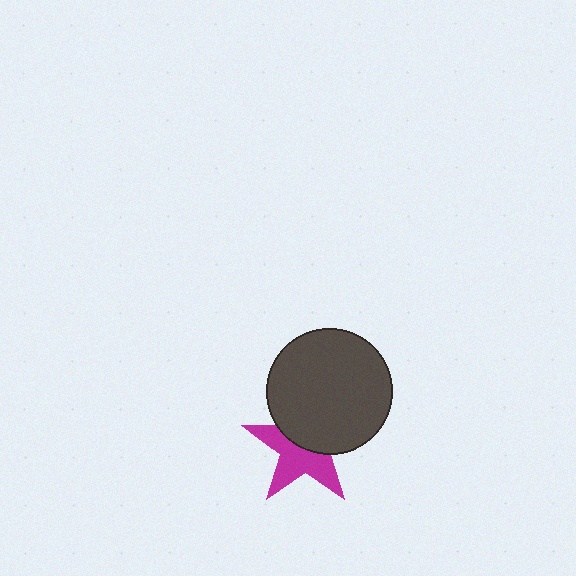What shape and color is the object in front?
The object in front is a dark gray circle.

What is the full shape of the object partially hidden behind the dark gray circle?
The partially hidden object is a magenta star.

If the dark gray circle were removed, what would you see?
You would see the complete magenta star.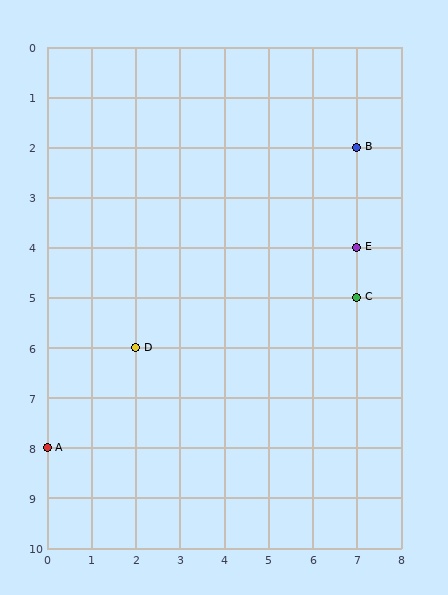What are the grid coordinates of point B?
Point B is at grid coordinates (7, 2).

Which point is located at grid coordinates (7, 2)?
Point B is at (7, 2).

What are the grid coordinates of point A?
Point A is at grid coordinates (0, 8).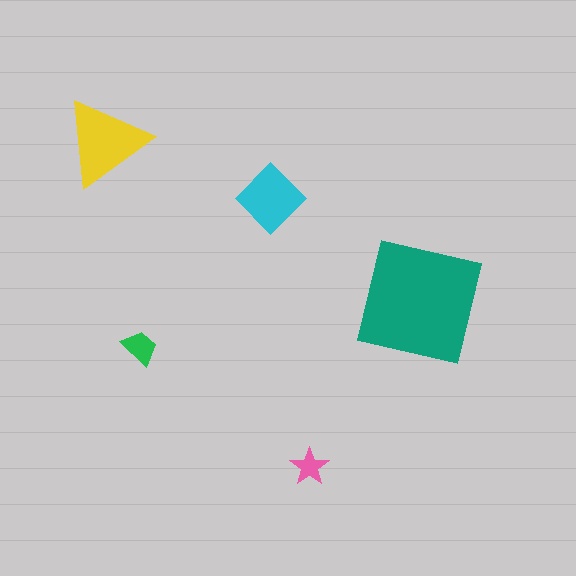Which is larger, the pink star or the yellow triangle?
The yellow triangle.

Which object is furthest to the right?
The teal square is rightmost.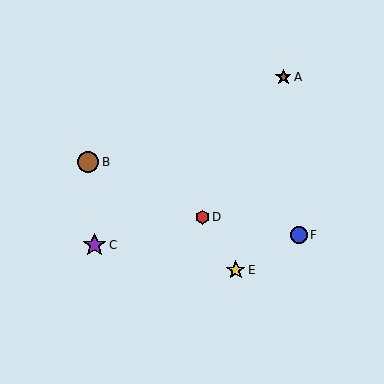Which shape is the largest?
The purple star (labeled C) is the largest.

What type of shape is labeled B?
Shape B is a brown circle.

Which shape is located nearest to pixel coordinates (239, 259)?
The yellow star (labeled E) at (236, 270) is nearest to that location.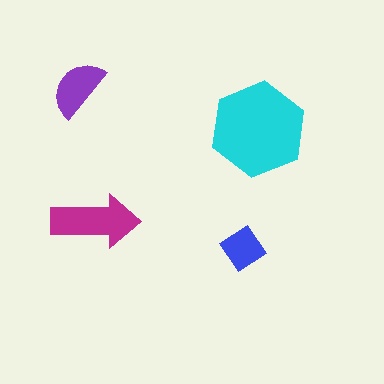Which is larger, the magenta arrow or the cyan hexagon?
The cyan hexagon.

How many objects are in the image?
There are 4 objects in the image.